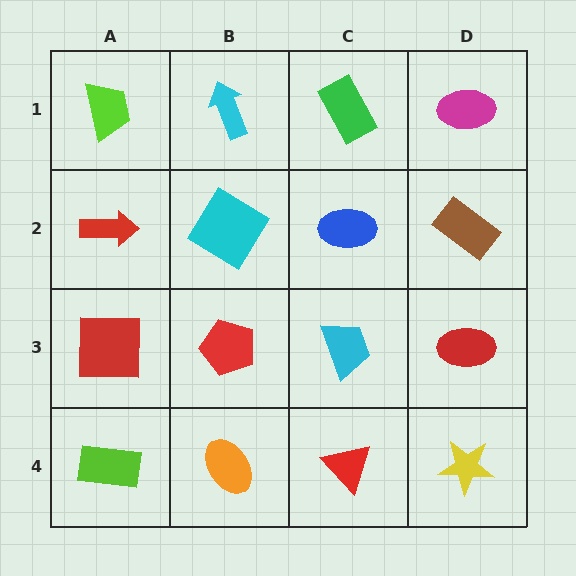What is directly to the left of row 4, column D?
A red triangle.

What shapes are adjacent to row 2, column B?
A cyan arrow (row 1, column B), a red pentagon (row 3, column B), a red arrow (row 2, column A), a blue ellipse (row 2, column C).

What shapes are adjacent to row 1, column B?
A cyan diamond (row 2, column B), a lime trapezoid (row 1, column A), a green rectangle (row 1, column C).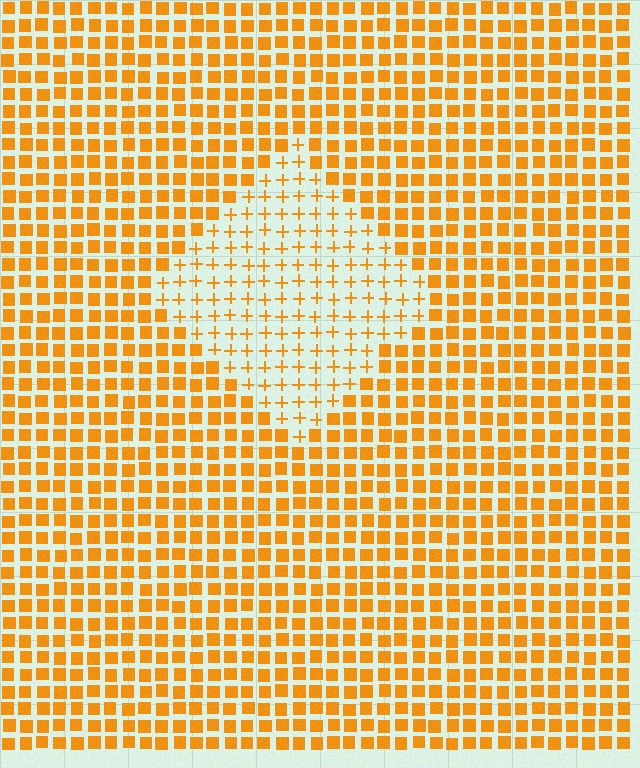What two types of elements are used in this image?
The image uses plus signs inside the diamond region and squares outside it.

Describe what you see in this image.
The image is filled with small orange elements arranged in a uniform grid. A diamond-shaped region contains plus signs, while the surrounding area contains squares. The boundary is defined purely by the change in element shape.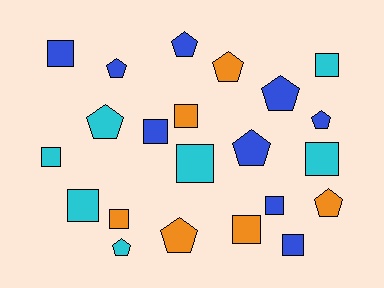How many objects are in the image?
There are 22 objects.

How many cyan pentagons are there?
There are 2 cyan pentagons.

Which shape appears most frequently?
Square, with 12 objects.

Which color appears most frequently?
Blue, with 9 objects.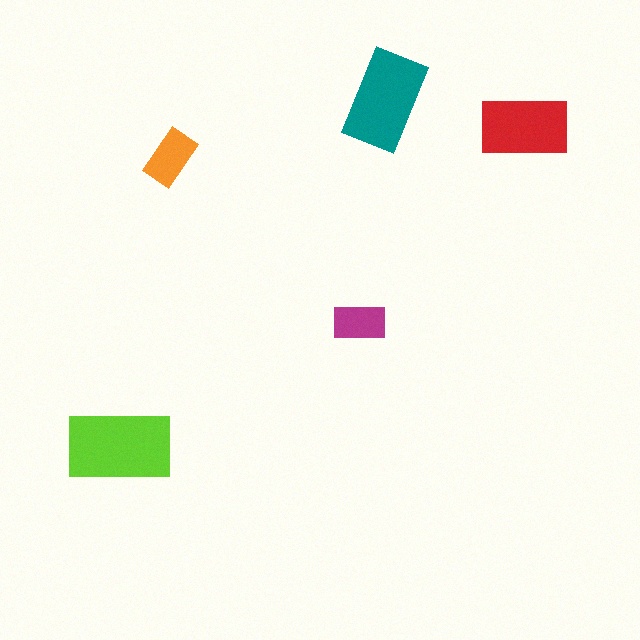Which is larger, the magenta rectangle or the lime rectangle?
The lime one.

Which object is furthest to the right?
The red rectangle is rightmost.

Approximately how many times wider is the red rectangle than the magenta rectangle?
About 1.5 times wider.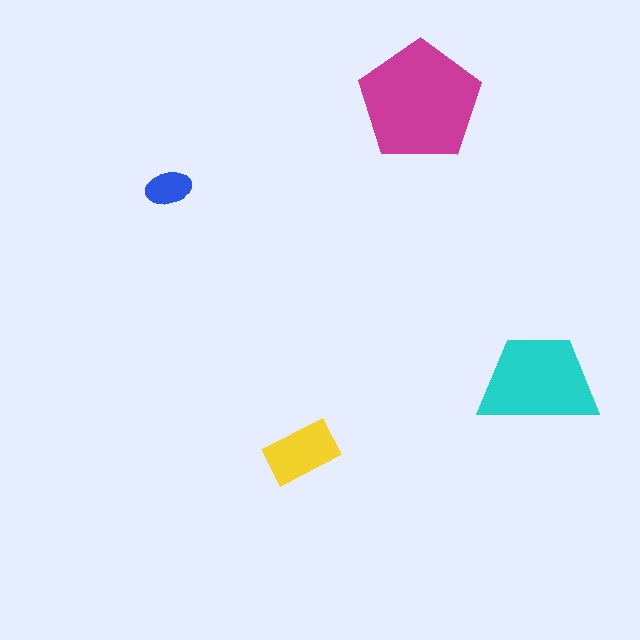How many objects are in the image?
There are 4 objects in the image.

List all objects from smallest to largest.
The blue ellipse, the yellow rectangle, the cyan trapezoid, the magenta pentagon.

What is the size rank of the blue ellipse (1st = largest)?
4th.